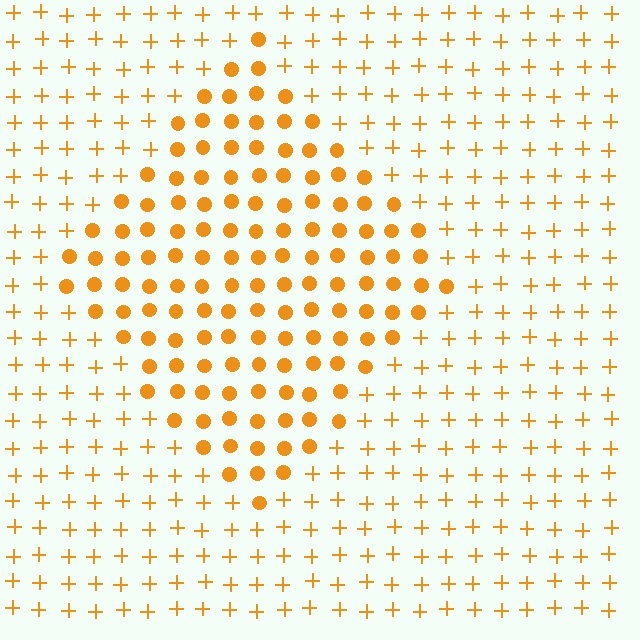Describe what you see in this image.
The image is filled with small orange elements arranged in a uniform grid. A diamond-shaped region contains circles, while the surrounding area contains plus signs. The boundary is defined purely by the change in element shape.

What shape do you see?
I see a diamond.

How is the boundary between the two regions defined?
The boundary is defined by a change in element shape: circles inside vs. plus signs outside. All elements share the same color and spacing.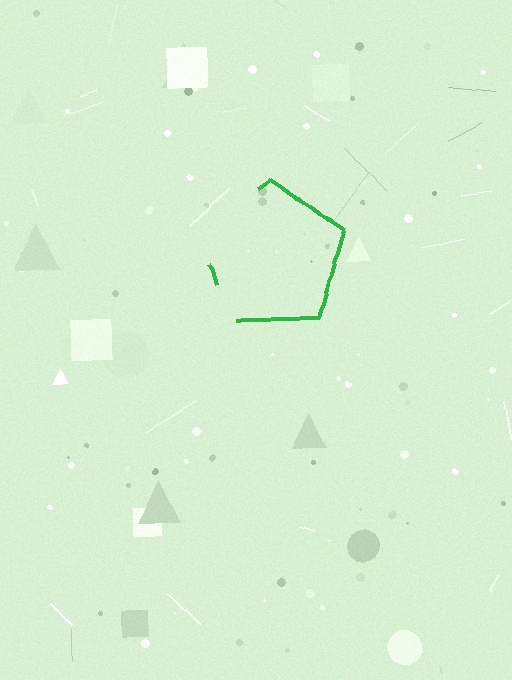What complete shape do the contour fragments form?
The contour fragments form a pentagon.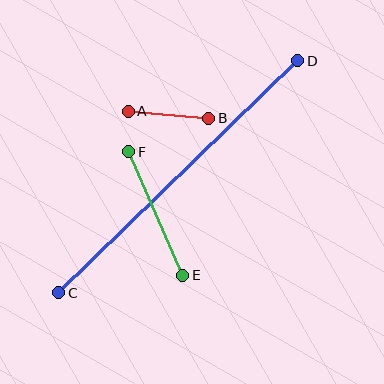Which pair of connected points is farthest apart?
Points C and D are farthest apart.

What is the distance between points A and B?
The distance is approximately 81 pixels.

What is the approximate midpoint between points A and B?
The midpoint is at approximately (169, 115) pixels.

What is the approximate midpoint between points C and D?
The midpoint is at approximately (178, 177) pixels.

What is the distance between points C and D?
The distance is approximately 333 pixels.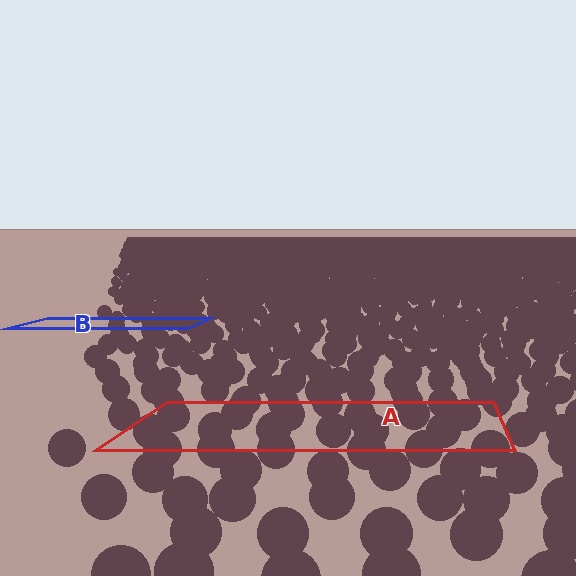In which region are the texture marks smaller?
The texture marks are smaller in region B, because it is farther away.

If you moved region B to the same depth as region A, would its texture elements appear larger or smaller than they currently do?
They would appear larger. At a closer depth, the same texture elements are projected at a bigger on-screen size.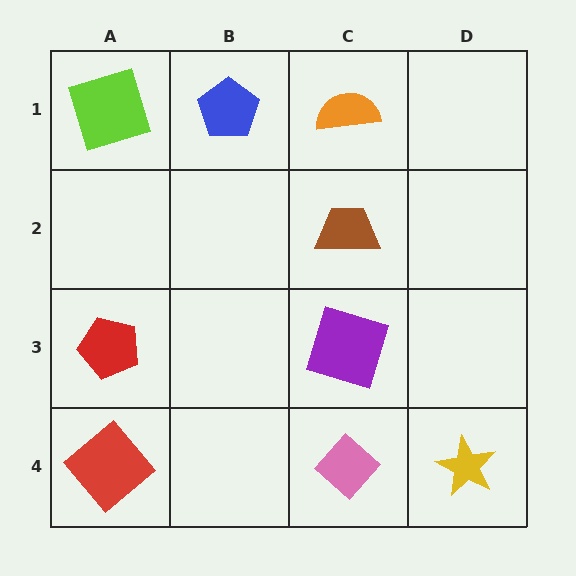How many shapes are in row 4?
3 shapes.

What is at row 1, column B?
A blue pentagon.